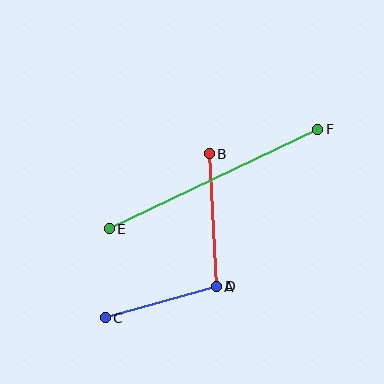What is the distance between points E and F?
The distance is approximately 231 pixels.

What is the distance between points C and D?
The distance is approximately 116 pixels.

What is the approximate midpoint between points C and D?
The midpoint is at approximately (161, 302) pixels.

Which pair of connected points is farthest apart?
Points E and F are farthest apart.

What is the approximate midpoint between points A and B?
The midpoint is at approximately (213, 220) pixels.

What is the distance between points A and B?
The distance is approximately 133 pixels.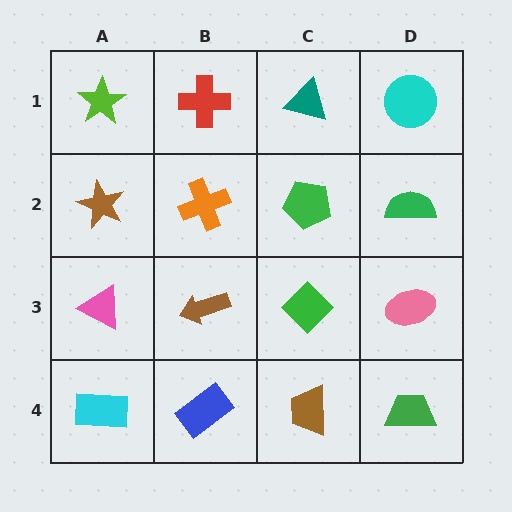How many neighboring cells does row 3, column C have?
4.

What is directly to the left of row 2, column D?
A green pentagon.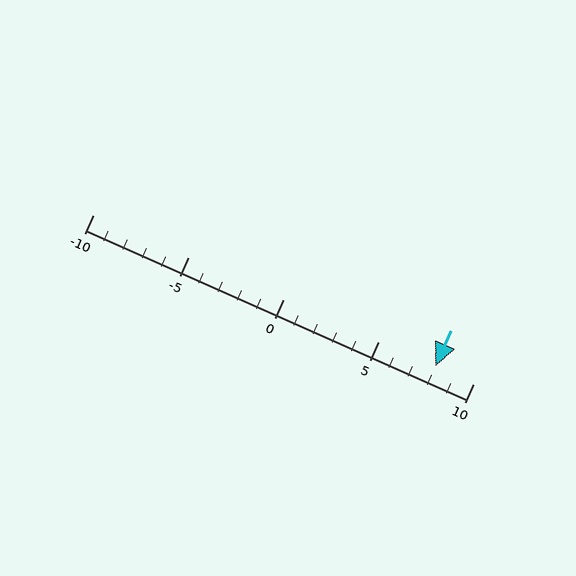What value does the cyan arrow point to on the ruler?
The cyan arrow points to approximately 8.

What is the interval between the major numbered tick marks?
The major tick marks are spaced 5 units apart.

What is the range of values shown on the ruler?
The ruler shows values from -10 to 10.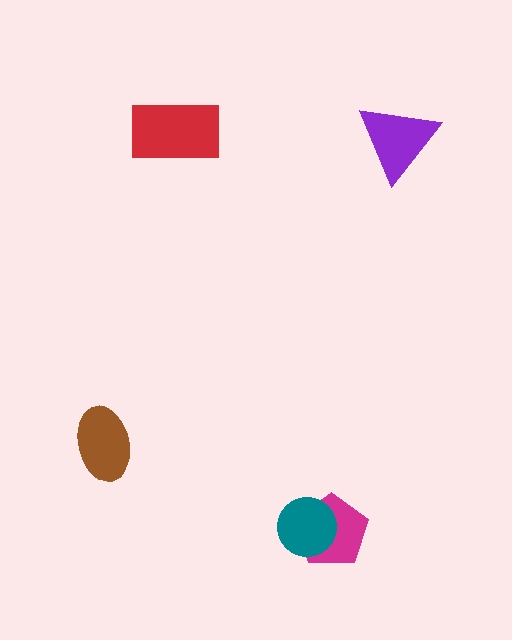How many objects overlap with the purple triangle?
0 objects overlap with the purple triangle.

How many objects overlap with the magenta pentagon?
1 object overlaps with the magenta pentagon.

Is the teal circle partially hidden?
No, no other shape covers it.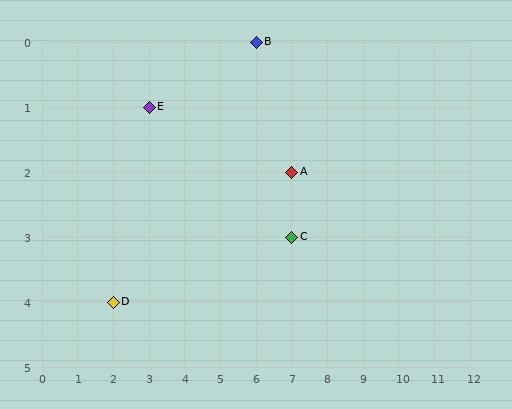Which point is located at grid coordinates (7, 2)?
Point A is at (7, 2).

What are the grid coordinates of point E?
Point E is at grid coordinates (3, 1).